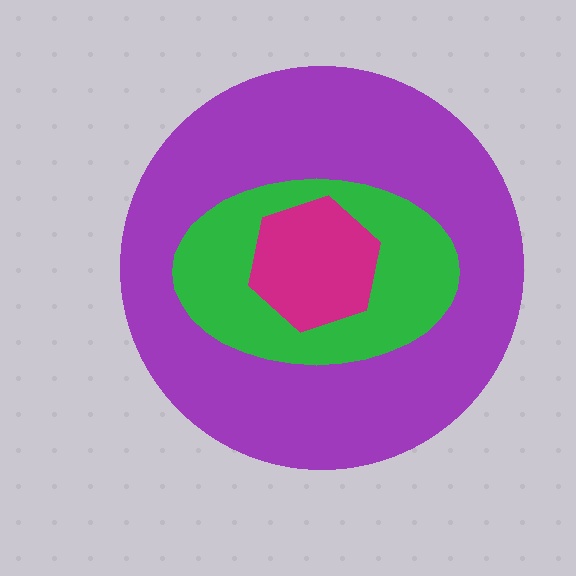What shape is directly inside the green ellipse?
The magenta hexagon.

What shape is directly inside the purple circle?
The green ellipse.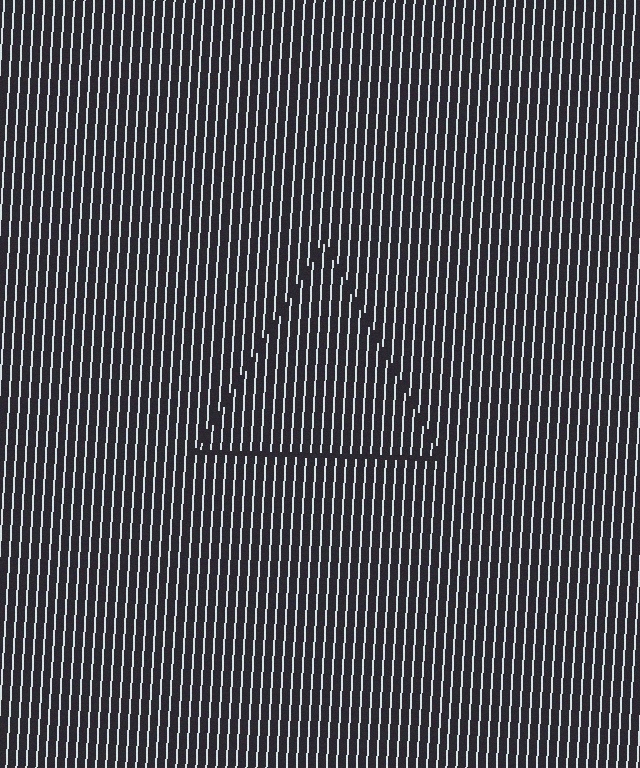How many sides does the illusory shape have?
3 sides — the line-ends trace a triangle.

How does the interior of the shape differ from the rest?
The interior of the shape contains the same grating, shifted by half a period — the contour is defined by the phase discontinuity where line-ends from the inner and outer gratings abut.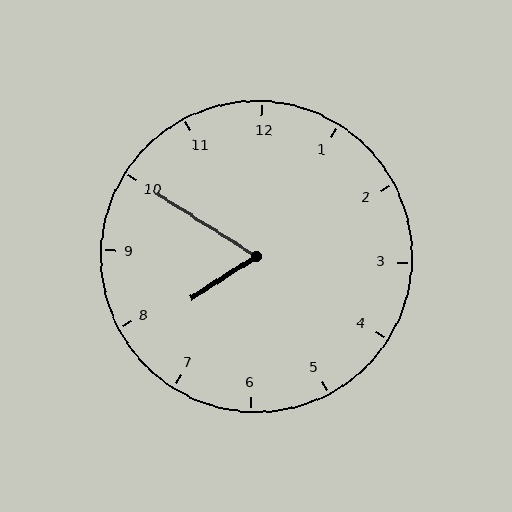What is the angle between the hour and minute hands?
Approximately 65 degrees.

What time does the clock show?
7:50.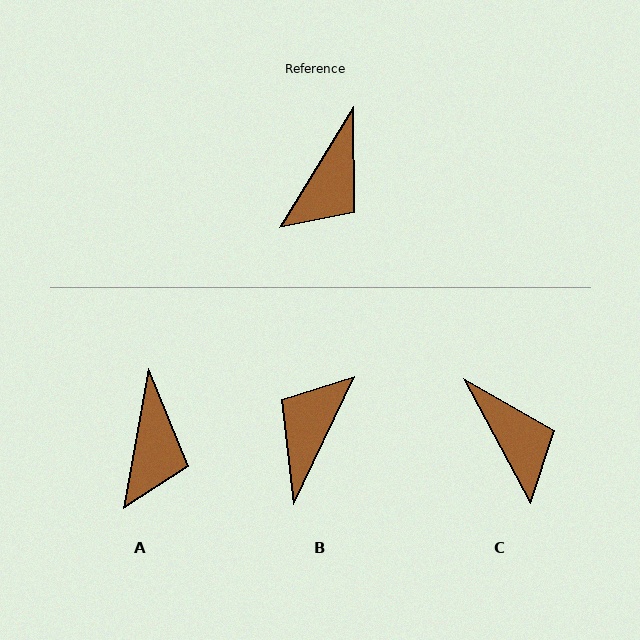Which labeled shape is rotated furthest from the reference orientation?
B, about 174 degrees away.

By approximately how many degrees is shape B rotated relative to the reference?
Approximately 174 degrees clockwise.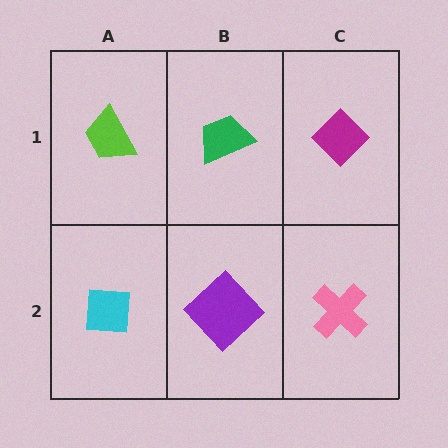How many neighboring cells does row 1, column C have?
2.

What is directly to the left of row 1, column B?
A lime trapezoid.